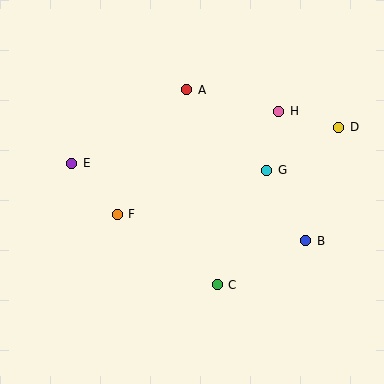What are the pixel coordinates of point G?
Point G is at (267, 170).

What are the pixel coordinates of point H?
Point H is at (279, 111).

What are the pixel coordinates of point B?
Point B is at (306, 241).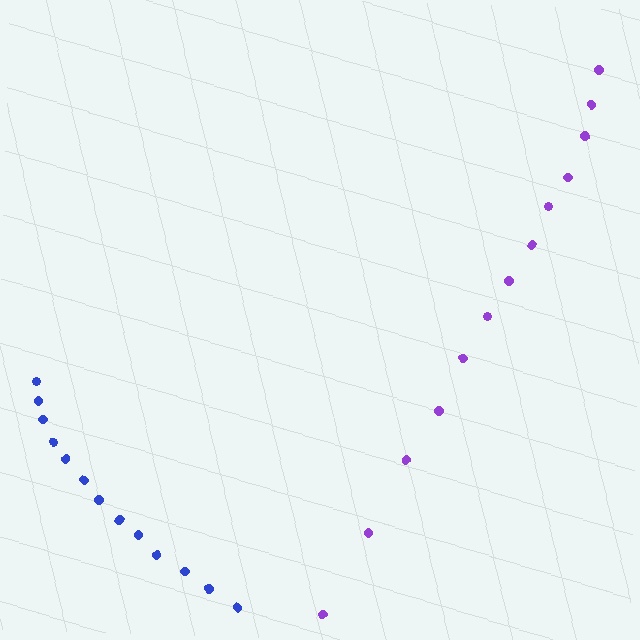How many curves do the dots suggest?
There are 2 distinct paths.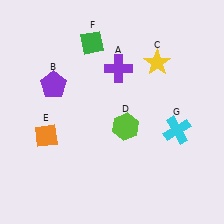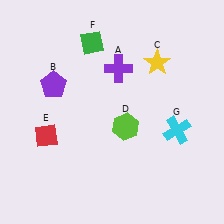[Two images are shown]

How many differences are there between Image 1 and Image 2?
There is 1 difference between the two images.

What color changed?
The diamond (E) changed from orange in Image 1 to red in Image 2.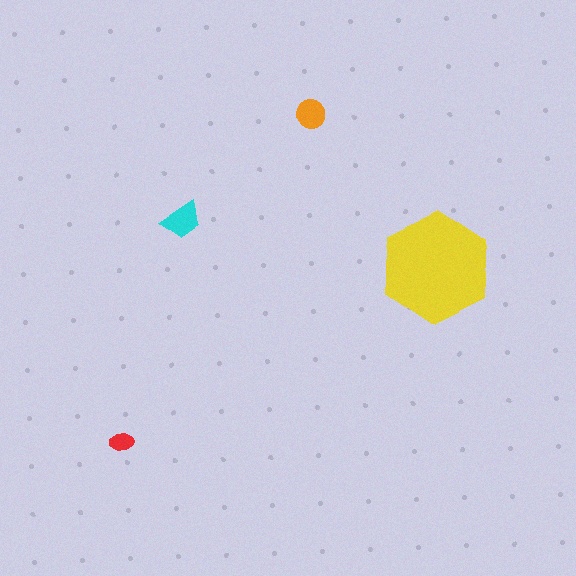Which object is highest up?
The orange circle is topmost.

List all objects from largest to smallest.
The yellow hexagon, the cyan trapezoid, the orange circle, the red ellipse.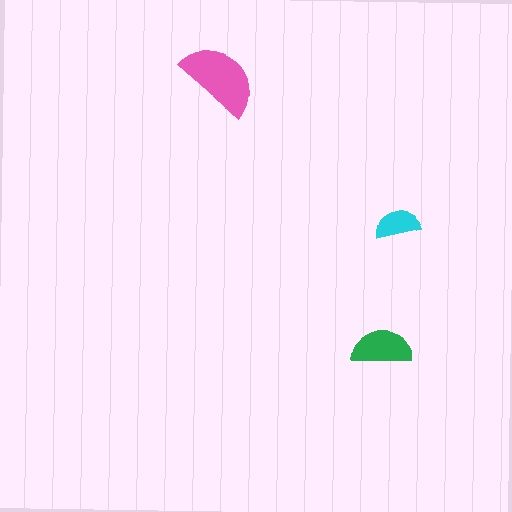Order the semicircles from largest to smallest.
the pink one, the green one, the cyan one.